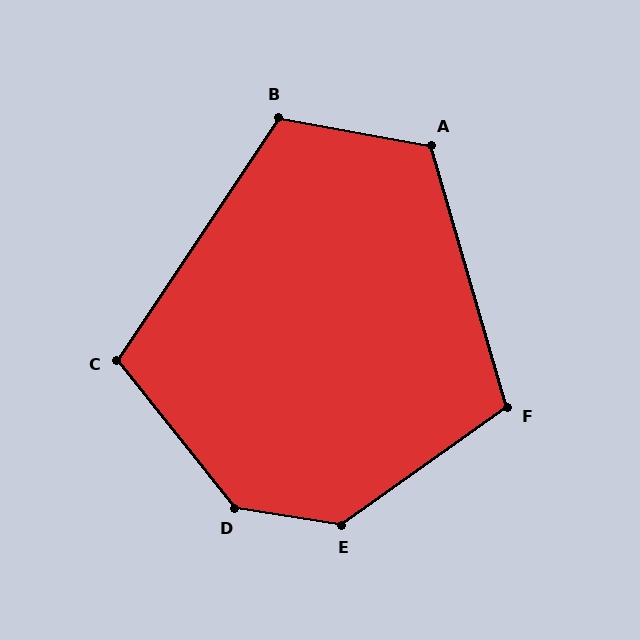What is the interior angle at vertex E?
Approximately 135 degrees (obtuse).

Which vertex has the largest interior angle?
D, at approximately 138 degrees.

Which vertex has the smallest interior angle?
C, at approximately 108 degrees.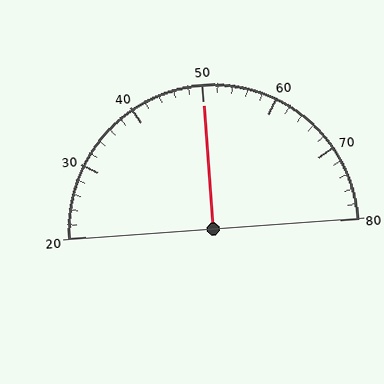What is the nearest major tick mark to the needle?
The nearest major tick mark is 50.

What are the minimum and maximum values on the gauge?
The gauge ranges from 20 to 80.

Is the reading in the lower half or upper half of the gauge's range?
The reading is in the upper half of the range (20 to 80).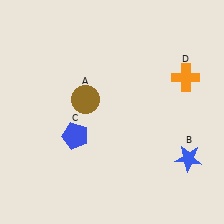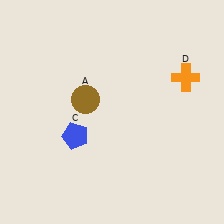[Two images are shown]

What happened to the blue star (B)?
The blue star (B) was removed in Image 2. It was in the bottom-right area of Image 1.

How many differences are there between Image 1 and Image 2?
There is 1 difference between the two images.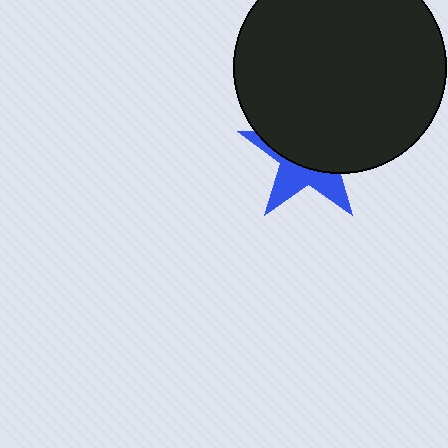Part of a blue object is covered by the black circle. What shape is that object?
It is a star.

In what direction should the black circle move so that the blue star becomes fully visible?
The black circle should move up. That is the shortest direction to clear the overlap and leave the blue star fully visible.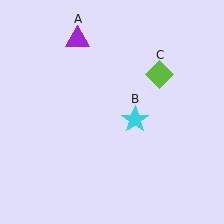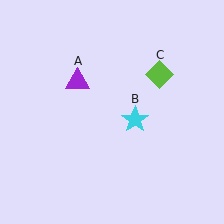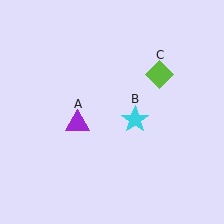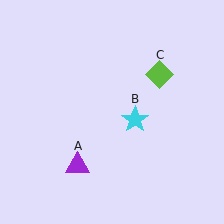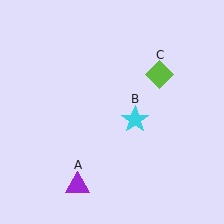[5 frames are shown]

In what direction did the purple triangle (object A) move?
The purple triangle (object A) moved down.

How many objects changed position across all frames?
1 object changed position: purple triangle (object A).